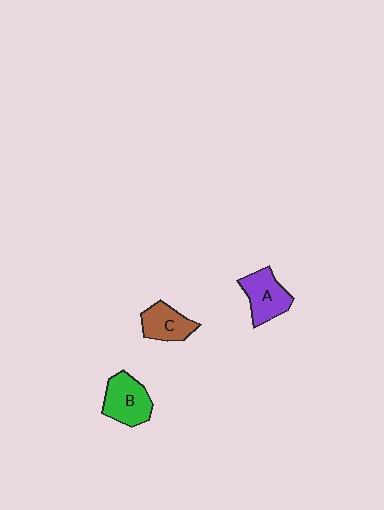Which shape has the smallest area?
Shape C (brown).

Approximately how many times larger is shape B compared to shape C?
Approximately 1.3 times.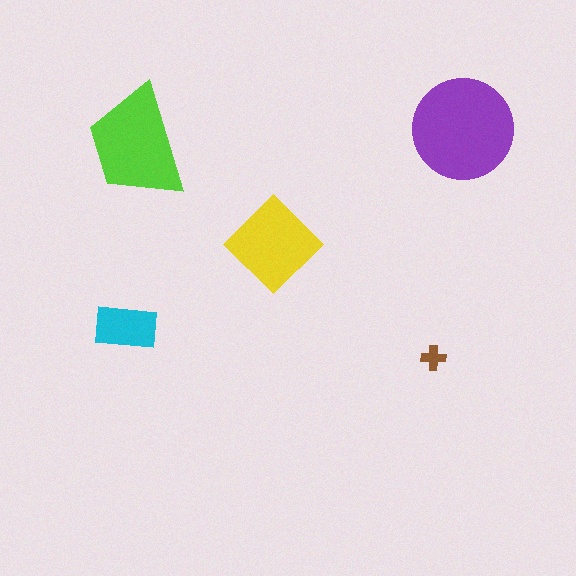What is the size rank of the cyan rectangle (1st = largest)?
4th.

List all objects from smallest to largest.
The brown cross, the cyan rectangle, the yellow diamond, the lime trapezoid, the purple circle.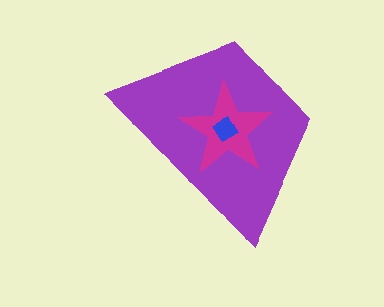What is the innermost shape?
The blue diamond.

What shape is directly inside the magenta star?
The blue diamond.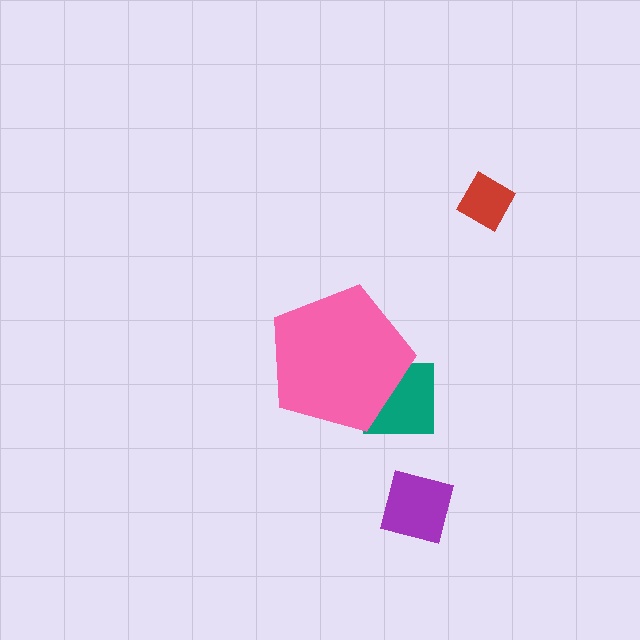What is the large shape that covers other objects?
A pink pentagon.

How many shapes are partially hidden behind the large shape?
1 shape is partially hidden.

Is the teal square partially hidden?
Yes, the teal square is partially hidden behind the pink pentagon.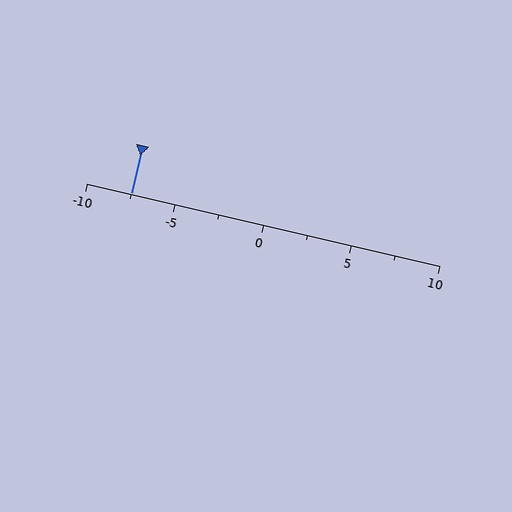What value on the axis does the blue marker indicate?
The marker indicates approximately -7.5.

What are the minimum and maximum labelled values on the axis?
The axis runs from -10 to 10.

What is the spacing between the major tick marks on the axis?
The major ticks are spaced 5 apart.